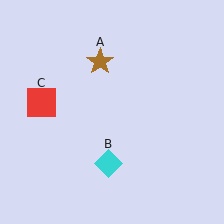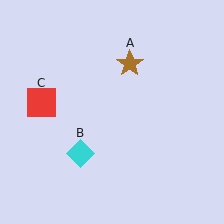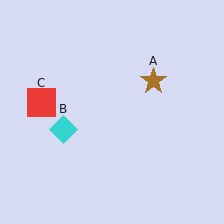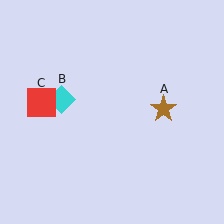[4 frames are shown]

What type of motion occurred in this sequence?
The brown star (object A), cyan diamond (object B) rotated clockwise around the center of the scene.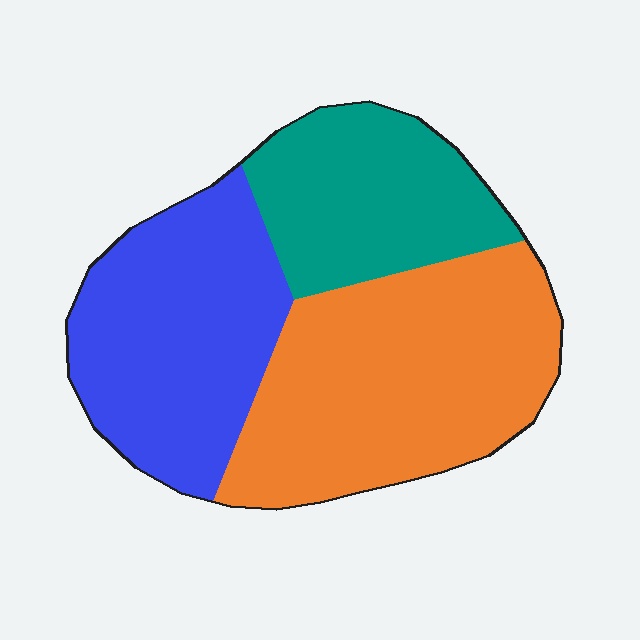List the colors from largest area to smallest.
From largest to smallest: orange, blue, teal.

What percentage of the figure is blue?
Blue covers roughly 35% of the figure.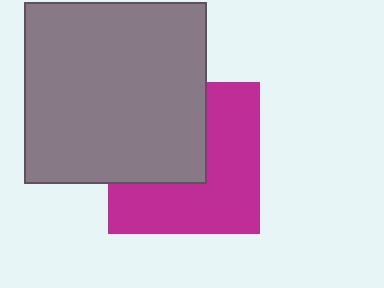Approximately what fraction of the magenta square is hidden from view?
Roughly 44% of the magenta square is hidden behind the gray square.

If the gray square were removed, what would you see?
You would see the complete magenta square.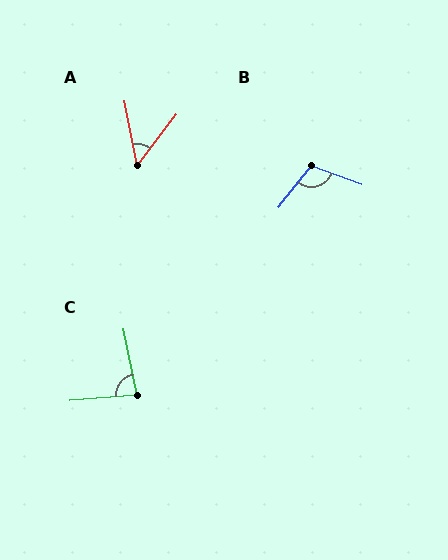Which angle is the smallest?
A, at approximately 48 degrees.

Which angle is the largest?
B, at approximately 108 degrees.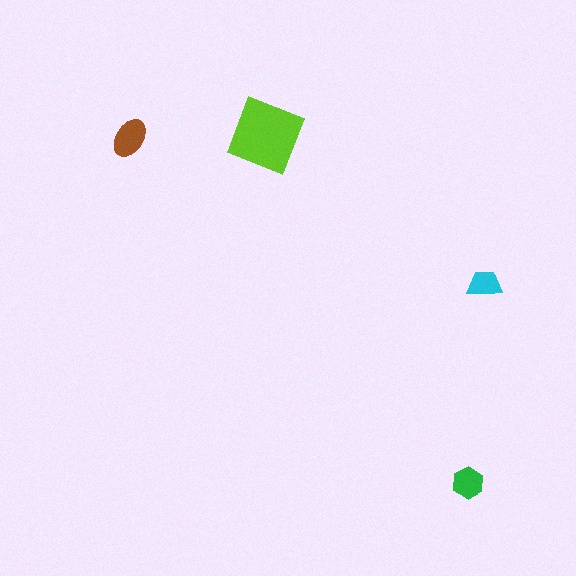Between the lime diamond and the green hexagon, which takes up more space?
The lime diamond.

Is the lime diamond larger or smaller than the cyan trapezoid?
Larger.